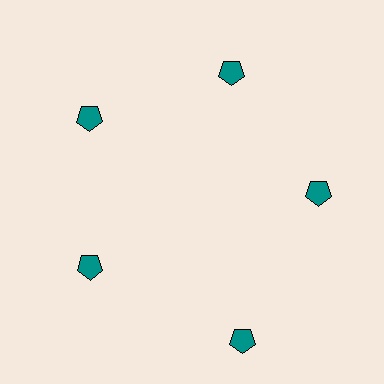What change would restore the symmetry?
The symmetry would be restored by moving it inward, back onto the ring so that all 5 pentagons sit at equal angles and equal distance from the center.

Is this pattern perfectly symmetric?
No. The 5 teal pentagons are arranged in a ring, but one element near the 5 o'clock position is pushed outward from the center, breaking the 5-fold rotational symmetry.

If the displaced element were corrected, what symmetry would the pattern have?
It would have 5-fold rotational symmetry — the pattern would map onto itself every 72 degrees.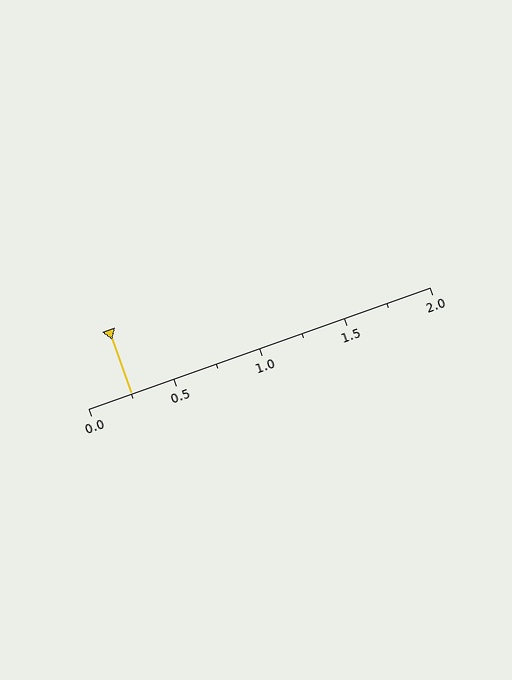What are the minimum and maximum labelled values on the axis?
The axis runs from 0.0 to 2.0.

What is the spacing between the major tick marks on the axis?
The major ticks are spaced 0.5 apart.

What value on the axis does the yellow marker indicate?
The marker indicates approximately 0.25.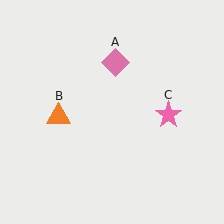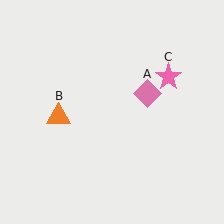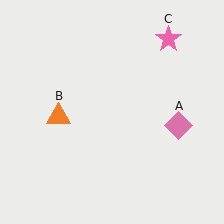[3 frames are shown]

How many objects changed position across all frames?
2 objects changed position: pink diamond (object A), pink star (object C).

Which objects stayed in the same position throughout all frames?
Orange triangle (object B) remained stationary.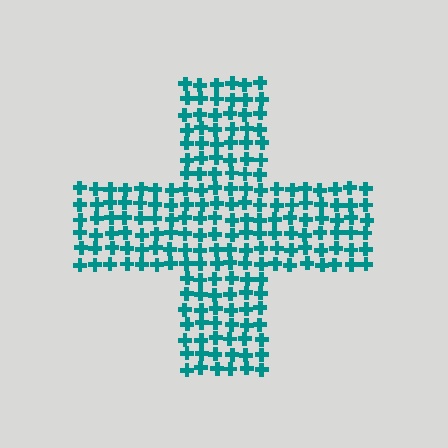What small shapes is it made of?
It is made of small crosses.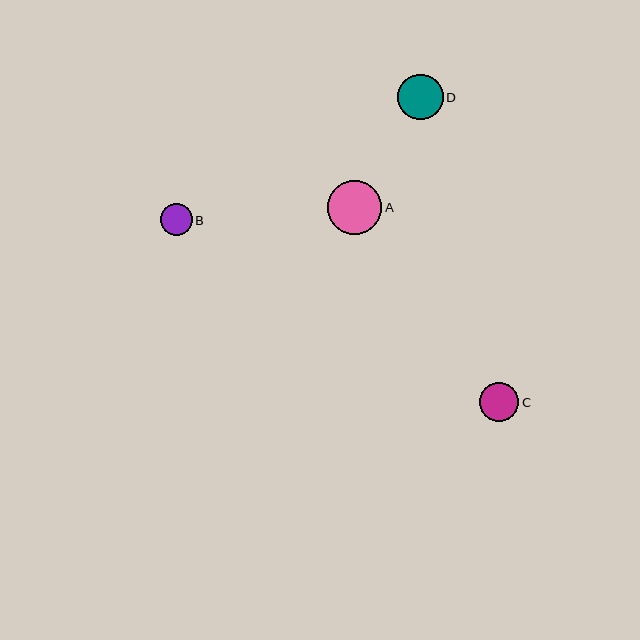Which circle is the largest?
Circle A is the largest with a size of approximately 54 pixels.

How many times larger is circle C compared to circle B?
Circle C is approximately 1.2 times the size of circle B.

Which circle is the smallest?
Circle B is the smallest with a size of approximately 32 pixels.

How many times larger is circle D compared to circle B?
Circle D is approximately 1.4 times the size of circle B.